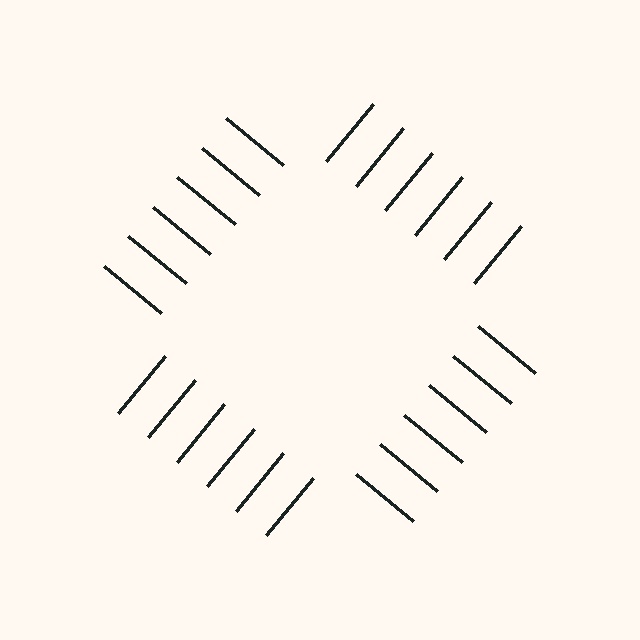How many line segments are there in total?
24 — 6 along each of the 4 edges.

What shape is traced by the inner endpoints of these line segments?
An illusory square — the line segments terminate on its edges but no continuous stroke is drawn.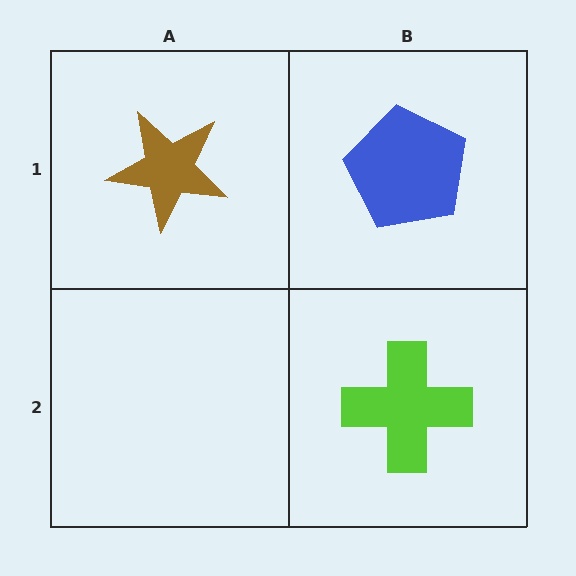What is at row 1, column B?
A blue pentagon.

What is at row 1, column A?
A brown star.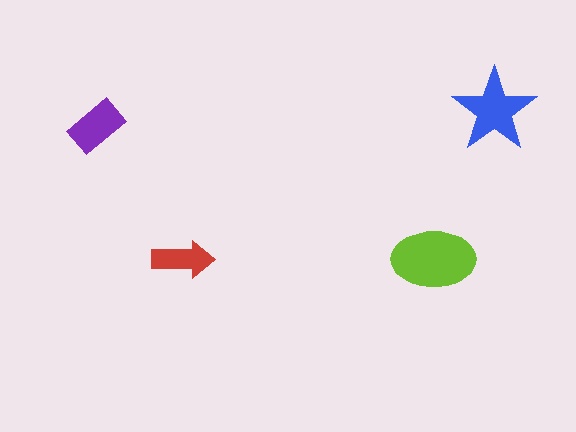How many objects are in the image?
There are 4 objects in the image.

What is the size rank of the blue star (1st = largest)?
2nd.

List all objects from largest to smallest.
The lime ellipse, the blue star, the purple rectangle, the red arrow.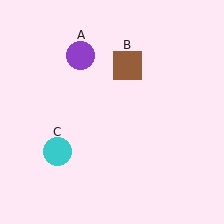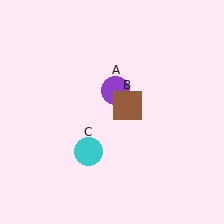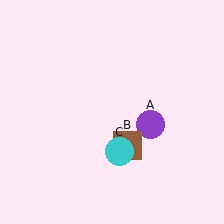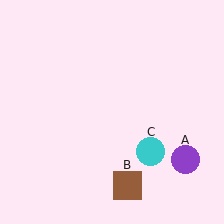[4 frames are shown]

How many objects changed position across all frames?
3 objects changed position: purple circle (object A), brown square (object B), cyan circle (object C).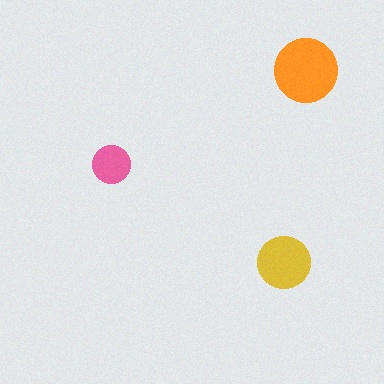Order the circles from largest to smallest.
the orange one, the yellow one, the pink one.